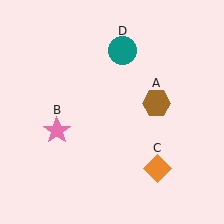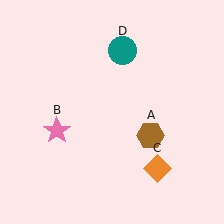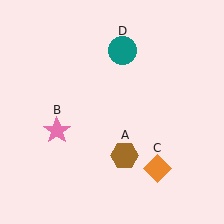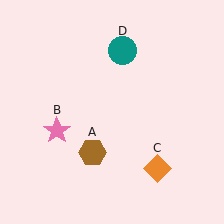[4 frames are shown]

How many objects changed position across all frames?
1 object changed position: brown hexagon (object A).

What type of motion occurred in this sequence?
The brown hexagon (object A) rotated clockwise around the center of the scene.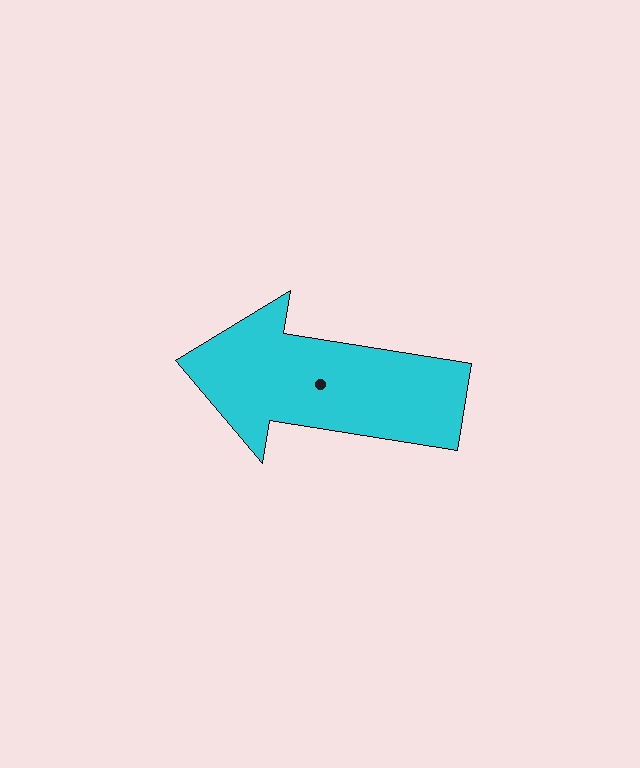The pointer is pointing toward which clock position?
Roughly 9 o'clock.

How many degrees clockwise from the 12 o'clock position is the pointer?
Approximately 279 degrees.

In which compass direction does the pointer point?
West.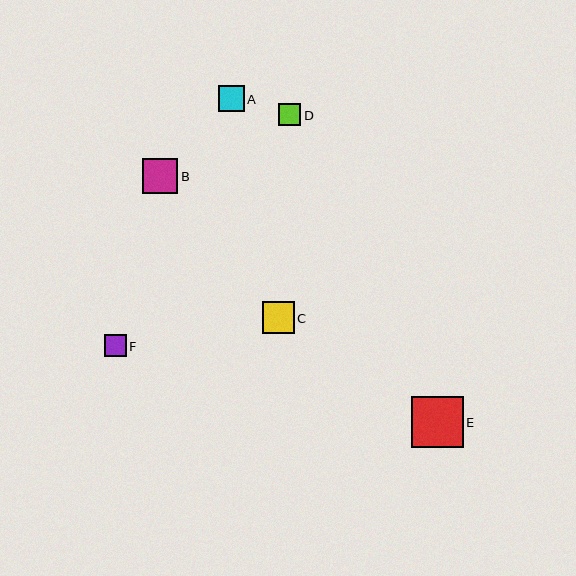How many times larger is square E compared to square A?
Square E is approximately 2.0 times the size of square A.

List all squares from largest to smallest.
From largest to smallest: E, B, C, A, D, F.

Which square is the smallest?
Square F is the smallest with a size of approximately 21 pixels.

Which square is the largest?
Square E is the largest with a size of approximately 51 pixels.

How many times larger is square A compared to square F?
Square A is approximately 1.2 times the size of square F.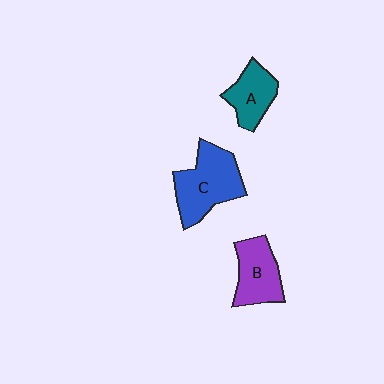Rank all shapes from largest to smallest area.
From largest to smallest: C (blue), B (purple), A (teal).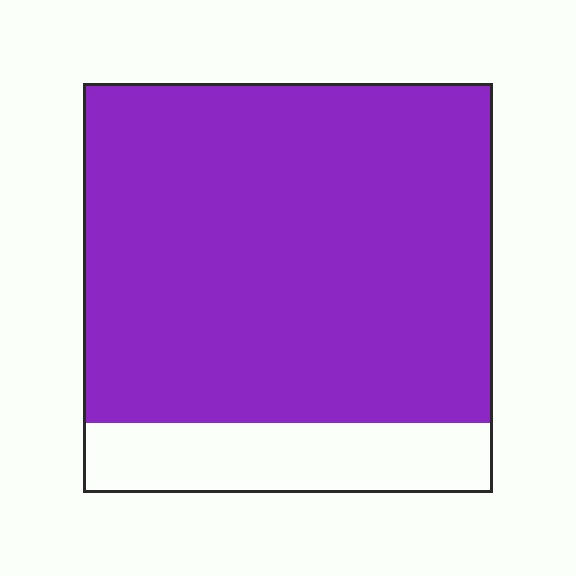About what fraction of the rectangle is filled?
About five sixths (5/6).